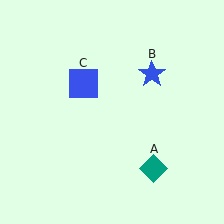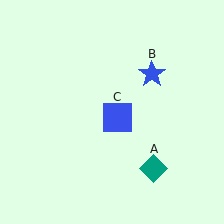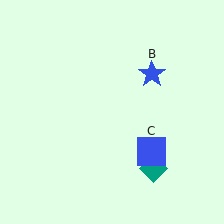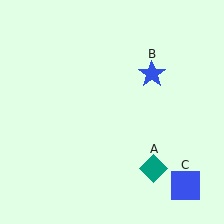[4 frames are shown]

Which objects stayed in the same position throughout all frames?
Teal diamond (object A) and blue star (object B) remained stationary.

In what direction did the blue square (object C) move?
The blue square (object C) moved down and to the right.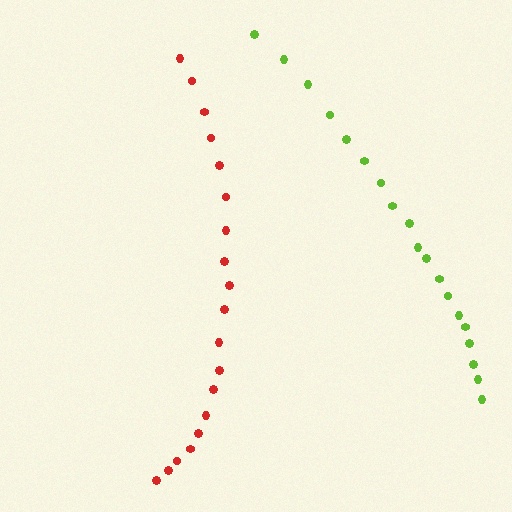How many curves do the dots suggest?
There are 2 distinct paths.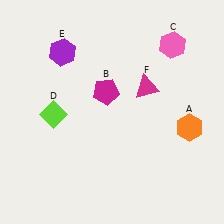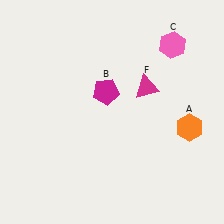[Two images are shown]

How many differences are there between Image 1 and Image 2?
There are 2 differences between the two images.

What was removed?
The lime diamond (D), the purple hexagon (E) were removed in Image 2.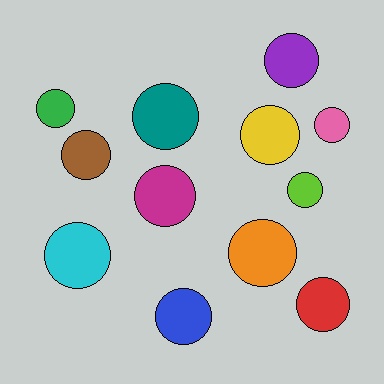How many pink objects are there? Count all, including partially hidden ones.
There is 1 pink object.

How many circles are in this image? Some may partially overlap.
There are 12 circles.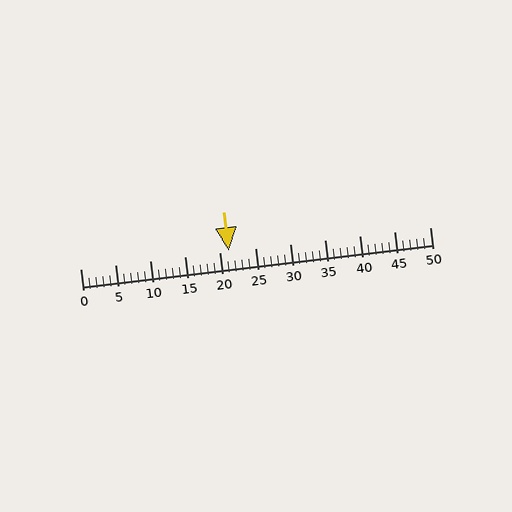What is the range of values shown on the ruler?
The ruler shows values from 0 to 50.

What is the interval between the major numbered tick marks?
The major tick marks are spaced 5 units apart.